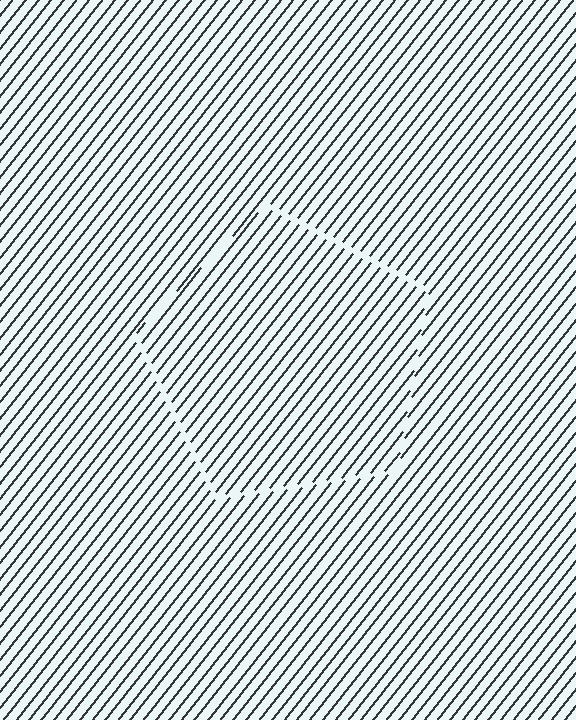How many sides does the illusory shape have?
5 sides — the line-ends trace a pentagon.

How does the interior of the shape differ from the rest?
The interior of the shape contains the same grating, shifted by half a period — the contour is defined by the phase discontinuity where line-ends from the inner and outer gratings abut.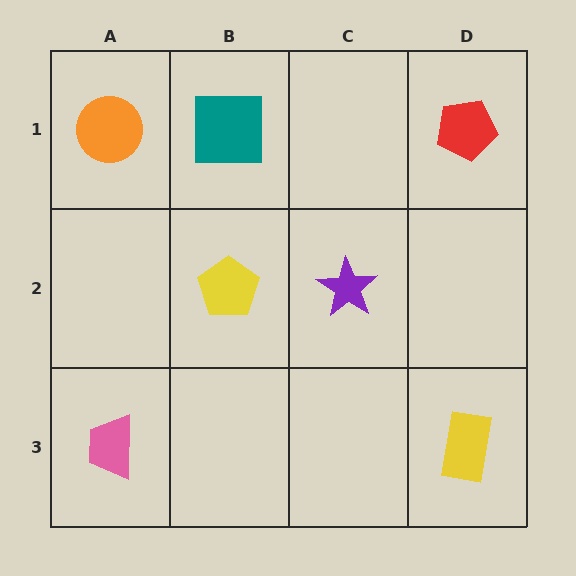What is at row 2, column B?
A yellow pentagon.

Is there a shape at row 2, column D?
No, that cell is empty.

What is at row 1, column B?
A teal square.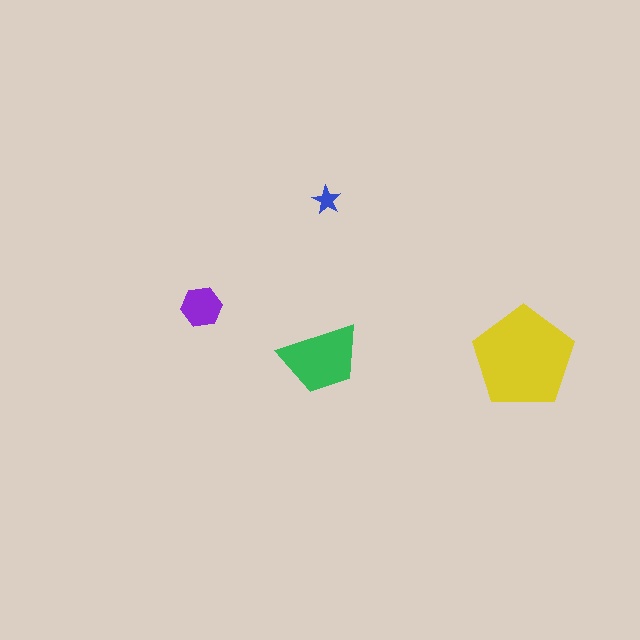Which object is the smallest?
The blue star.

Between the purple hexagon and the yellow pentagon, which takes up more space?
The yellow pentagon.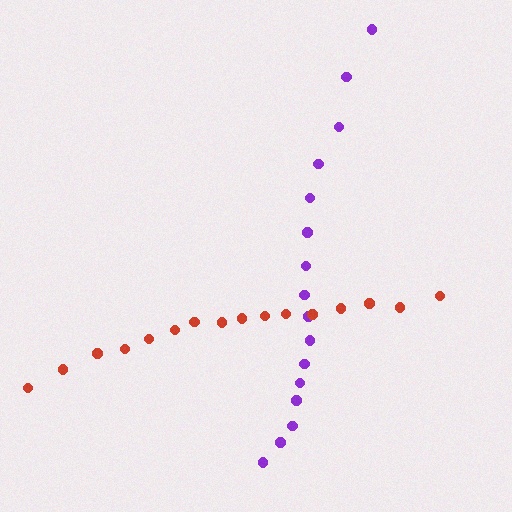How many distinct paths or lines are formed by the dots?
There are 2 distinct paths.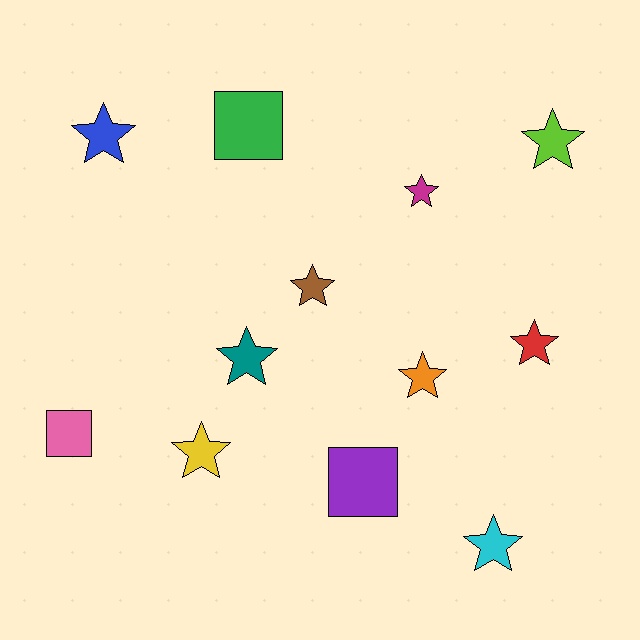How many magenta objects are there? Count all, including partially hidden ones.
There is 1 magenta object.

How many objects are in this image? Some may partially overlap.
There are 12 objects.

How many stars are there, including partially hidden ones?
There are 9 stars.